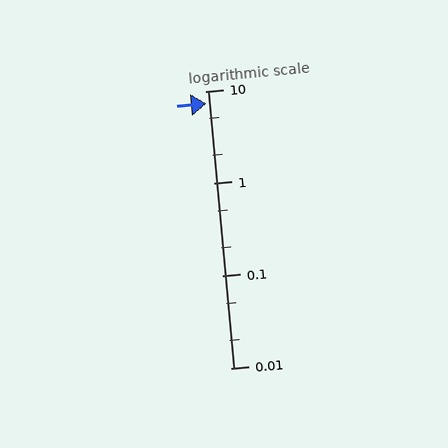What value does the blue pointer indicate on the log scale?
The pointer indicates approximately 7.3.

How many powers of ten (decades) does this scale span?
The scale spans 3 decades, from 0.01 to 10.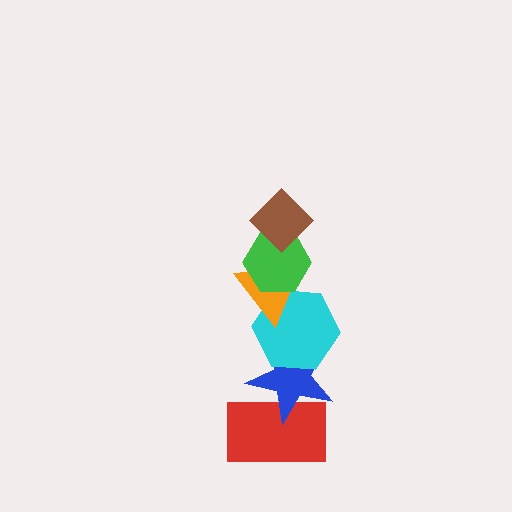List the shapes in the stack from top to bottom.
From top to bottom: the brown diamond, the green hexagon, the orange triangle, the cyan hexagon, the blue star, the red rectangle.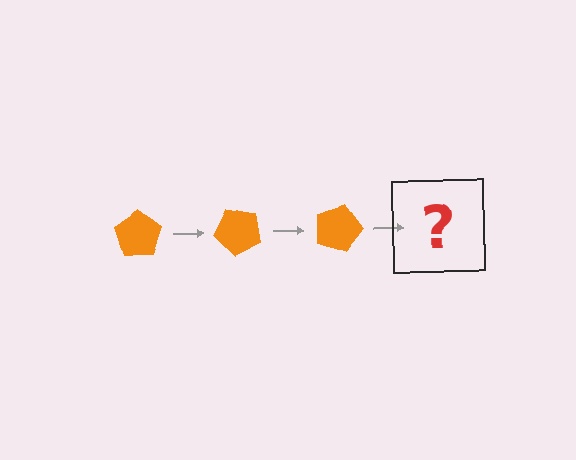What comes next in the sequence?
The next element should be an orange pentagon rotated 135 degrees.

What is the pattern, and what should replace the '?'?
The pattern is that the pentagon rotates 45 degrees each step. The '?' should be an orange pentagon rotated 135 degrees.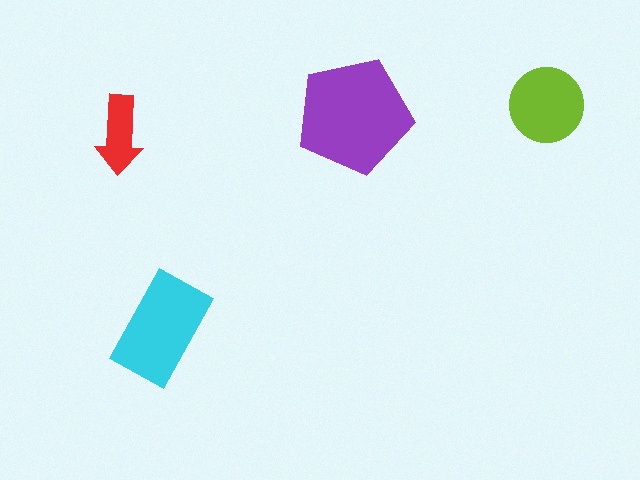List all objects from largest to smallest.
The purple pentagon, the cyan rectangle, the lime circle, the red arrow.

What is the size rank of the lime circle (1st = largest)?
3rd.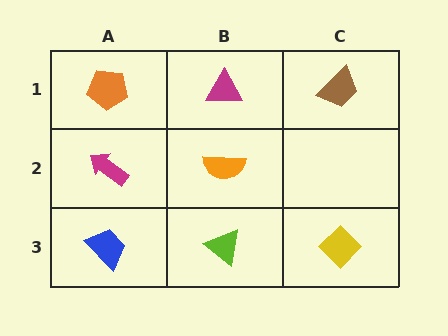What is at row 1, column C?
A brown trapezoid.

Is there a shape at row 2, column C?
No, that cell is empty.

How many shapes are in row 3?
3 shapes.